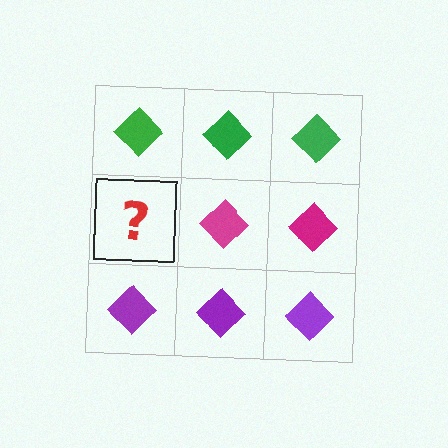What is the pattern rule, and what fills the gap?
The rule is that each row has a consistent color. The gap should be filled with a magenta diamond.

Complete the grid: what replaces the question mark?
The question mark should be replaced with a magenta diamond.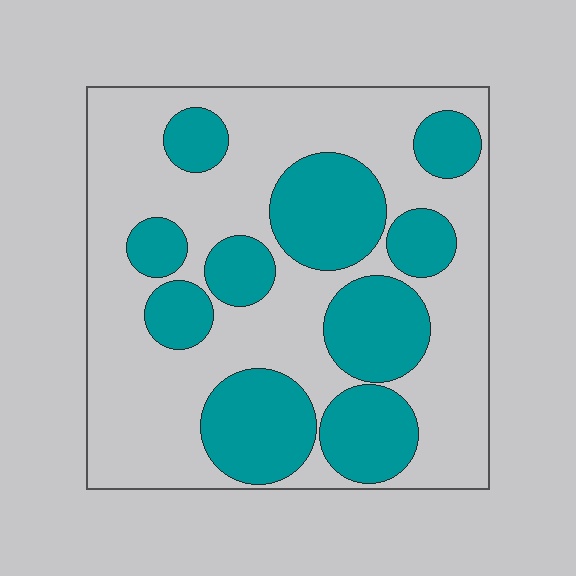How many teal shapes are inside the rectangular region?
10.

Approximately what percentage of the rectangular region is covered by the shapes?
Approximately 35%.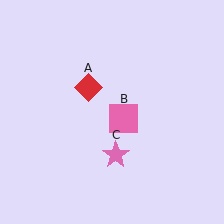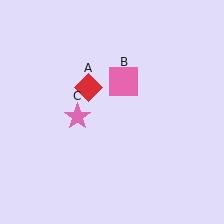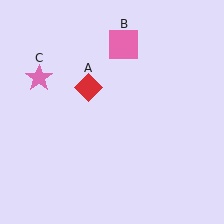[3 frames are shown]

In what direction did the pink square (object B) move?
The pink square (object B) moved up.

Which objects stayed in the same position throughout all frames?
Red diamond (object A) remained stationary.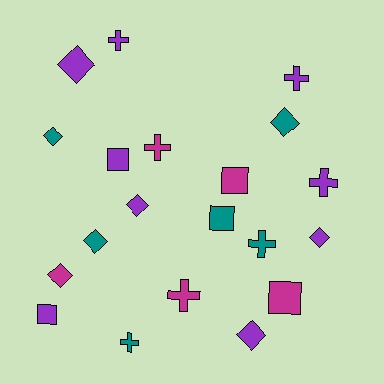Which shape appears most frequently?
Diamond, with 8 objects.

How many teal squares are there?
There is 1 teal square.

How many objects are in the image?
There are 20 objects.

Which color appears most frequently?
Purple, with 9 objects.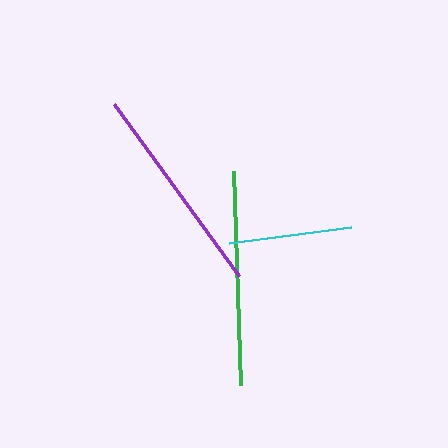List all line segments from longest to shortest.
From longest to shortest: green, purple, cyan.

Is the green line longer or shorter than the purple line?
The green line is longer than the purple line.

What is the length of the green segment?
The green segment is approximately 214 pixels long.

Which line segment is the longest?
The green line is the longest at approximately 214 pixels.